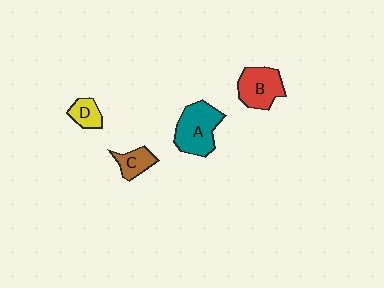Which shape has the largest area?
Shape A (teal).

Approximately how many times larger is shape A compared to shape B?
Approximately 1.2 times.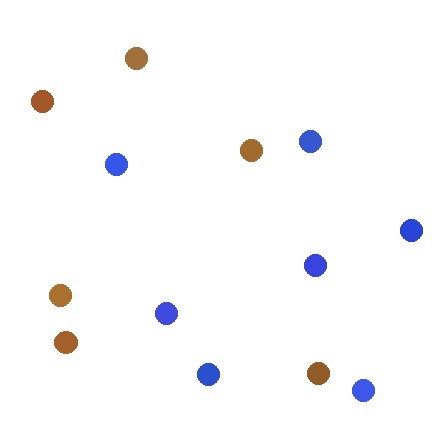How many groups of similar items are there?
There are 2 groups: one group of brown circles (6) and one group of blue circles (7).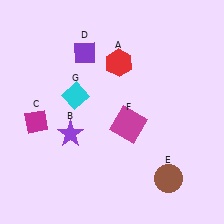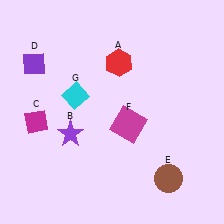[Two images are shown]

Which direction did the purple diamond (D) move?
The purple diamond (D) moved left.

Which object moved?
The purple diamond (D) moved left.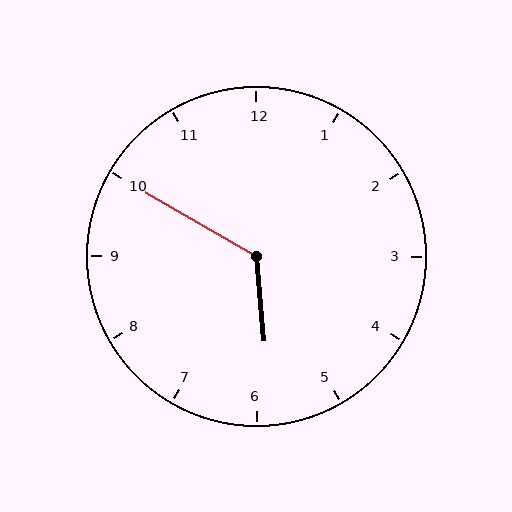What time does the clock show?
5:50.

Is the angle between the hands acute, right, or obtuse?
It is obtuse.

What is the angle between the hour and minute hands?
Approximately 125 degrees.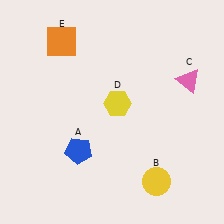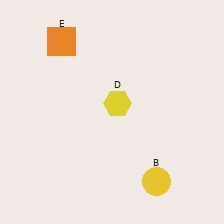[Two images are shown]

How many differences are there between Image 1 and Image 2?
There are 2 differences between the two images.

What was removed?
The blue pentagon (A), the pink triangle (C) were removed in Image 2.